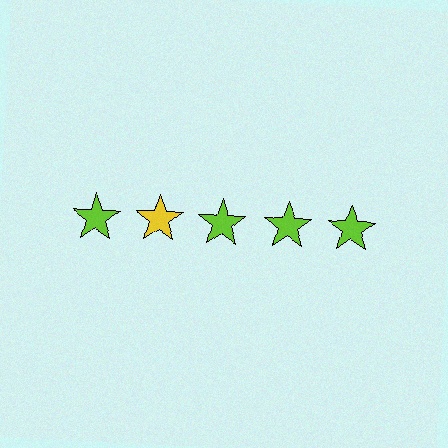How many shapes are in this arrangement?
There are 5 shapes arranged in a grid pattern.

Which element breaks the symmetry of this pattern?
The yellow star in the top row, second from left column breaks the symmetry. All other shapes are lime stars.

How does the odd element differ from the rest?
It has a different color: yellow instead of lime.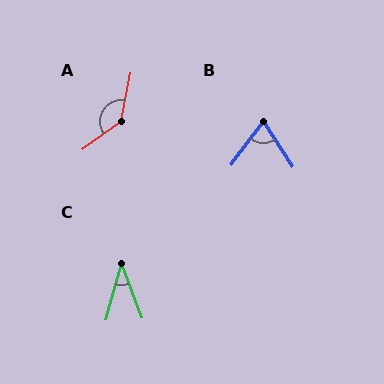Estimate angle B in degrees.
Approximately 70 degrees.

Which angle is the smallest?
C, at approximately 36 degrees.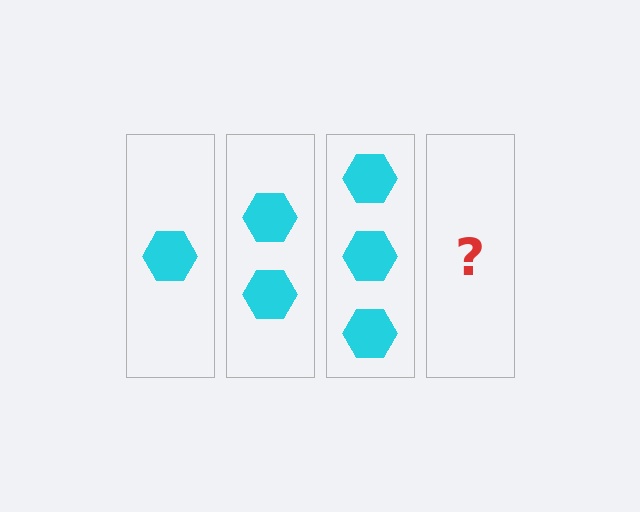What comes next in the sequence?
The next element should be 4 hexagons.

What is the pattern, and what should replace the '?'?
The pattern is that each step adds one more hexagon. The '?' should be 4 hexagons.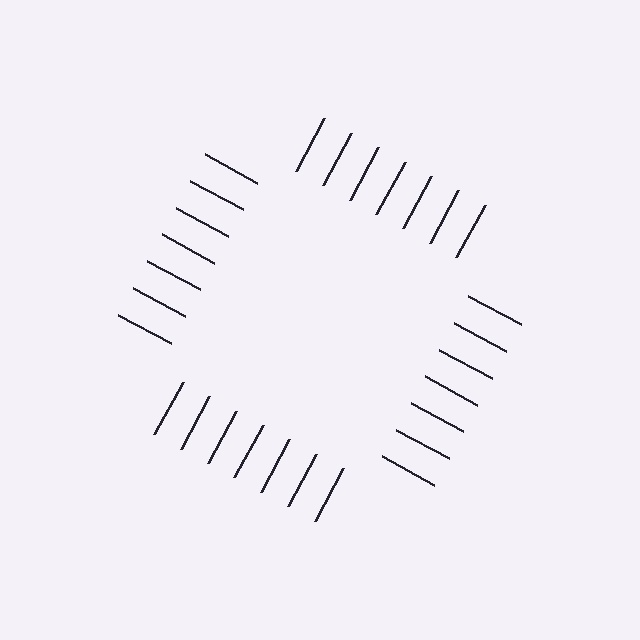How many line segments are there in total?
28 — 7 along each of the 4 edges.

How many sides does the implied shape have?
4 sides — the line-ends trace a square.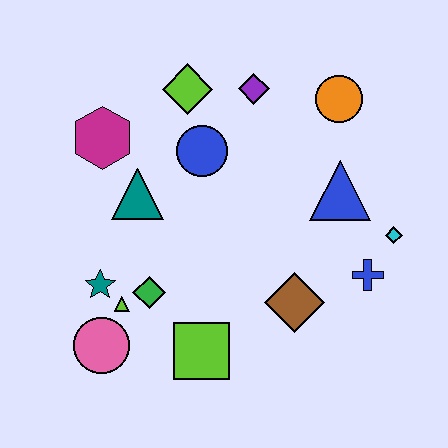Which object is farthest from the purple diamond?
The pink circle is farthest from the purple diamond.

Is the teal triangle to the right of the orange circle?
No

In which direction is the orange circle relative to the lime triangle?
The orange circle is to the right of the lime triangle.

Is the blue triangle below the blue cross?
No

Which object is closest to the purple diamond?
The lime diamond is closest to the purple diamond.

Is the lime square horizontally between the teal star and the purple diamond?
Yes